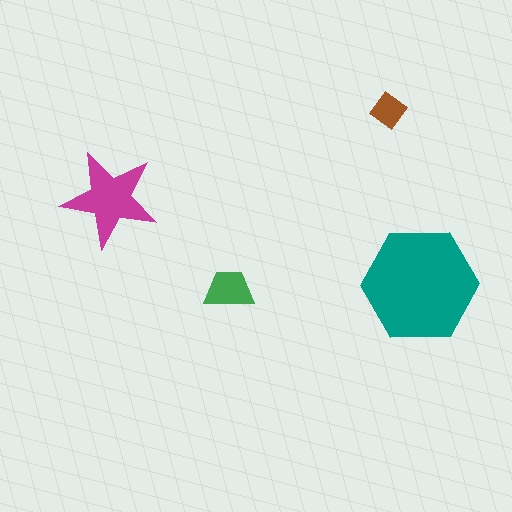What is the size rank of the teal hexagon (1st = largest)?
1st.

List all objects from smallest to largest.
The brown diamond, the green trapezoid, the magenta star, the teal hexagon.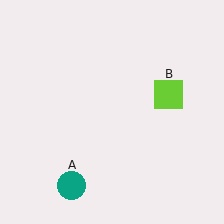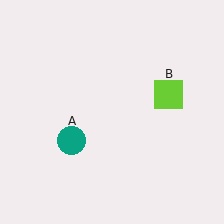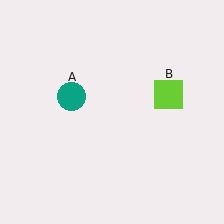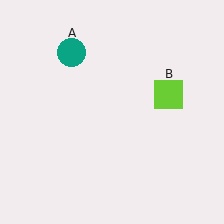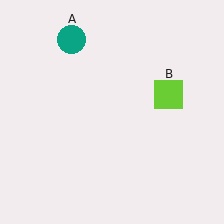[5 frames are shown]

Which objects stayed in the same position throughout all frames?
Lime square (object B) remained stationary.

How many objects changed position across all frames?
1 object changed position: teal circle (object A).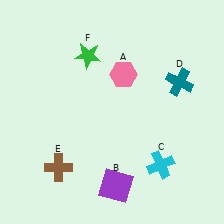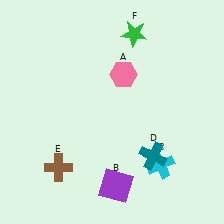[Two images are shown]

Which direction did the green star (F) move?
The green star (F) moved right.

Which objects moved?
The objects that moved are: the teal cross (D), the green star (F).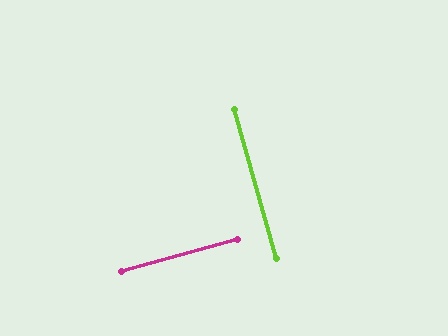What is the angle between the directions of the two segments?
Approximately 90 degrees.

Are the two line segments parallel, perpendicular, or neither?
Perpendicular — they meet at approximately 90°.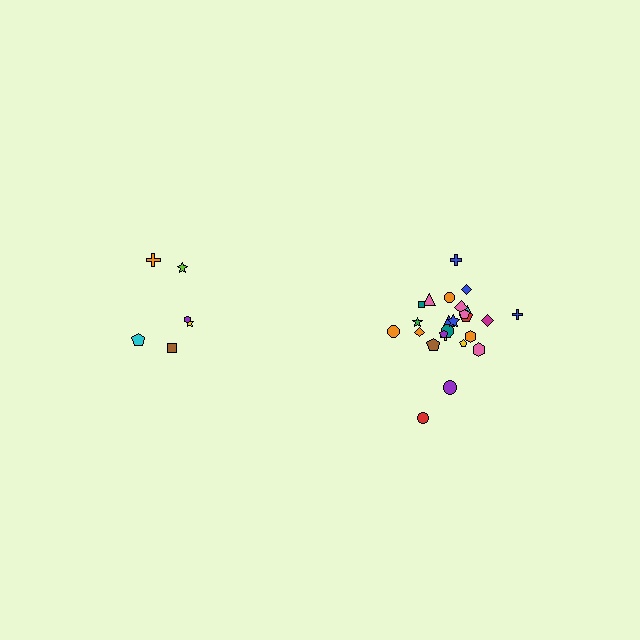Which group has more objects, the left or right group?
The right group.